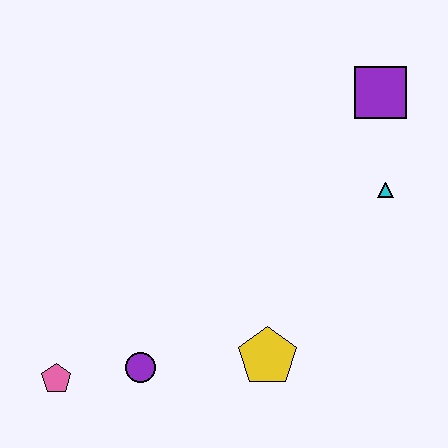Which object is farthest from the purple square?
The pink pentagon is farthest from the purple square.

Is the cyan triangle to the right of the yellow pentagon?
Yes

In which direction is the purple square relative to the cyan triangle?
The purple square is above the cyan triangle.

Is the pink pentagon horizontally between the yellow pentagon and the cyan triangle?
No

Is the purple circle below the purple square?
Yes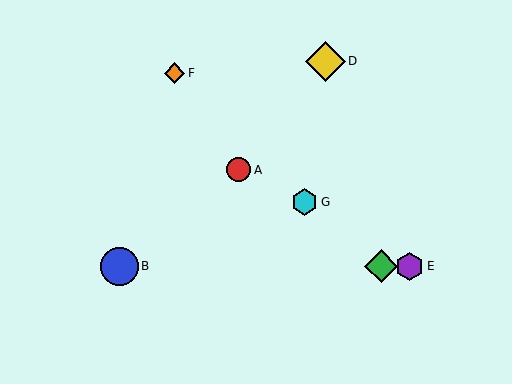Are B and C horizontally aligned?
Yes, both are at y≈266.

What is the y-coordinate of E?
Object E is at y≈266.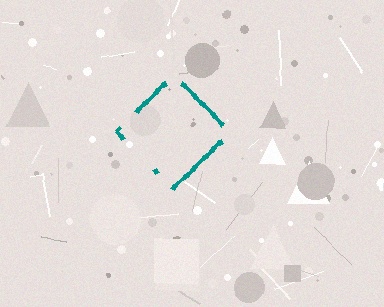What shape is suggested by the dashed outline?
The dashed outline suggests a diamond.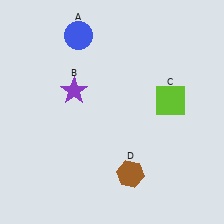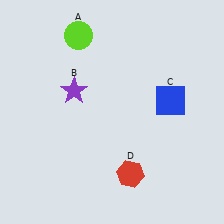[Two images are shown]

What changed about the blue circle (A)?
In Image 1, A is blue. In Image 2, it changed to lime.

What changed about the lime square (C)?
In Image 1, C is lime. In Image 2, it changed to blue.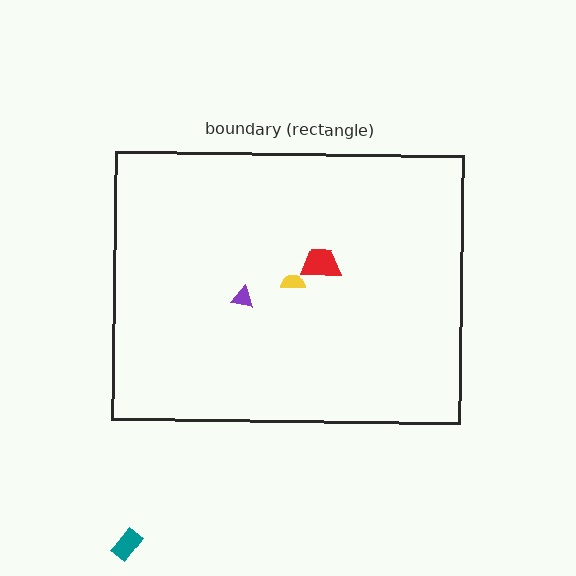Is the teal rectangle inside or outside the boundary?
Outside.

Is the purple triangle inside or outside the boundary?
Inside.